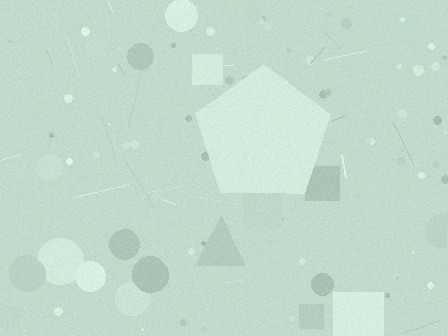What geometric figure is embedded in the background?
A pentagon is embedded in the background.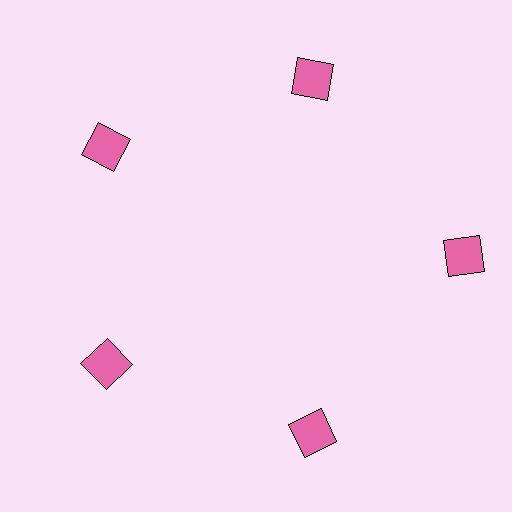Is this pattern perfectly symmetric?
No. The 5 pink squares are arranged in a ring, but one element near the 3 o'clock position is pushed outward from the center, breaking the 5-fold rotational symmetry.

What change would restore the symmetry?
The symmetry would be restored by moving it inward, back onto the ring so that all 5 squares sit at equal angles and equal distance from the center.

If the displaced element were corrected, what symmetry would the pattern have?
It would have 5-fold rotational symmetry — the pattern would map onto itself every 72 degrees.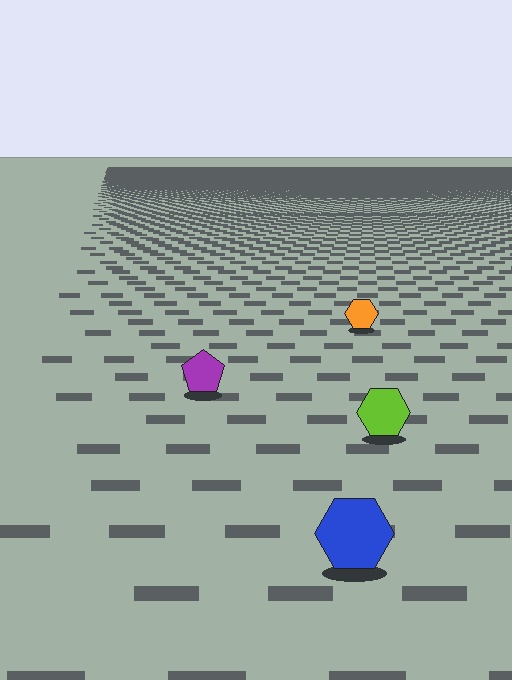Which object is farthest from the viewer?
The orange hexagon is farthest from the viewer. It appears smaller and the ground texture around it is denser.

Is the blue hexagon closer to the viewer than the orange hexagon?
Yes. The blue hexagon is closer — you can tell from the texture gradient: the ground texture is coarser near it.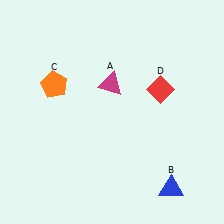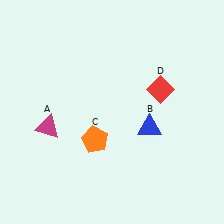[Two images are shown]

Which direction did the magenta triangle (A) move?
The magenta triangle (A) moved left.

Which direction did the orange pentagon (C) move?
The orange pentagon (C) moved down.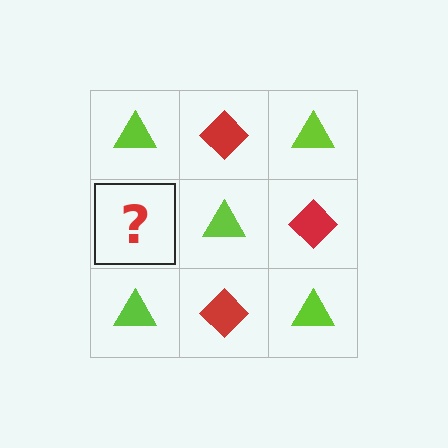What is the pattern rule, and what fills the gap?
The rule is that it alternates lime triangle and red diamond in a checkerboard pattern. The gap should be filled with a red diamond.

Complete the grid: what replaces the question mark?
The question mark should be replaced with a red diamond.